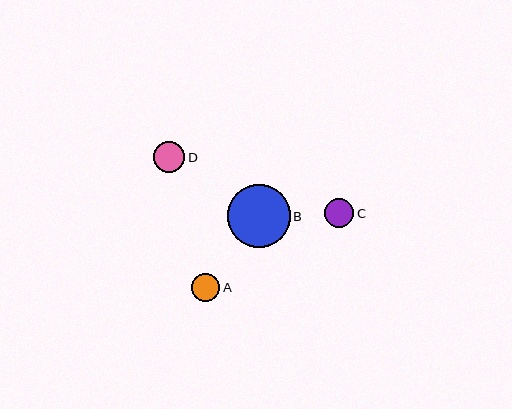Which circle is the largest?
Circle B is the largest with a size of approximately 63 pixels.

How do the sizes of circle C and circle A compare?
Circle C and circle A are approximately the same size.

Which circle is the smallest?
Circle A is the smallest with a size of approximately 28 pixels.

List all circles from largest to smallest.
From largest to smallest: B, D, C, A.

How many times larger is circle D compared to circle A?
Circle D is approximately 1.1 times the size of circle A.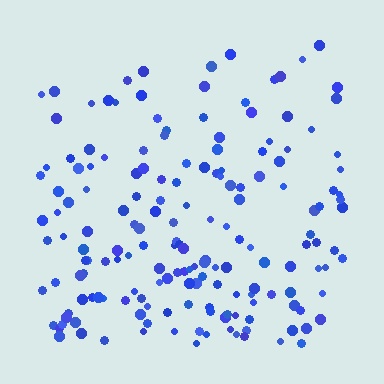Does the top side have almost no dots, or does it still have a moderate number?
Still a moderate number, just noticeably fewer than the bottom.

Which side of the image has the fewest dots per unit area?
The top.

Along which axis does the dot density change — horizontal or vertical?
Vertical.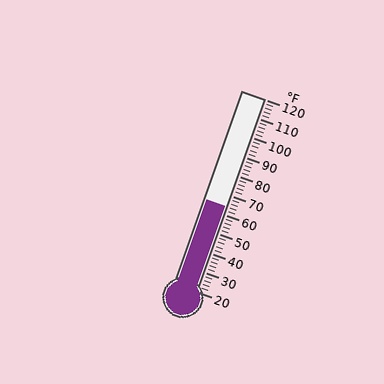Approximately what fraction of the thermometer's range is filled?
The thermometer is filled to approximately 45% of its range.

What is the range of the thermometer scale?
The thermometer scale ranges from 20°F to 120°F.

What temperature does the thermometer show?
The thermometer shows approximately 64°F.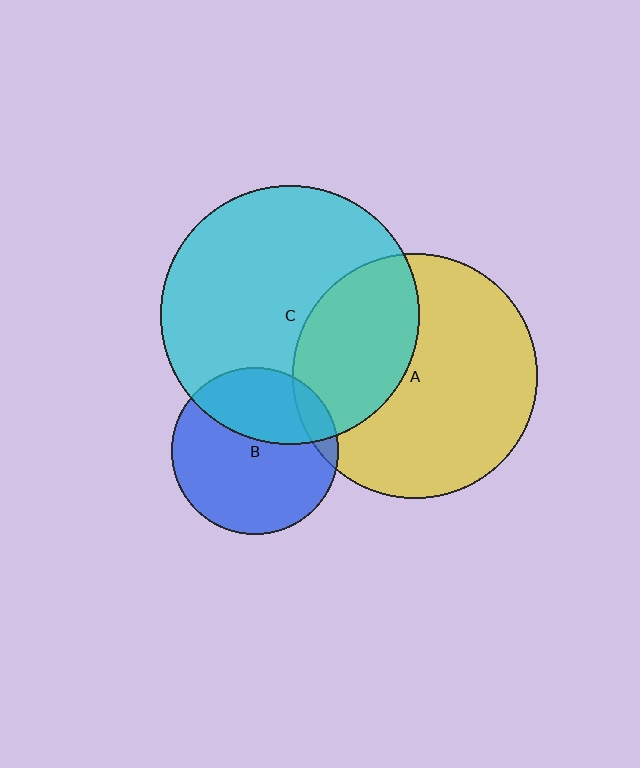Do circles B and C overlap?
Yes.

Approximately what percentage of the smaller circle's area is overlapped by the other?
Approximately 35%.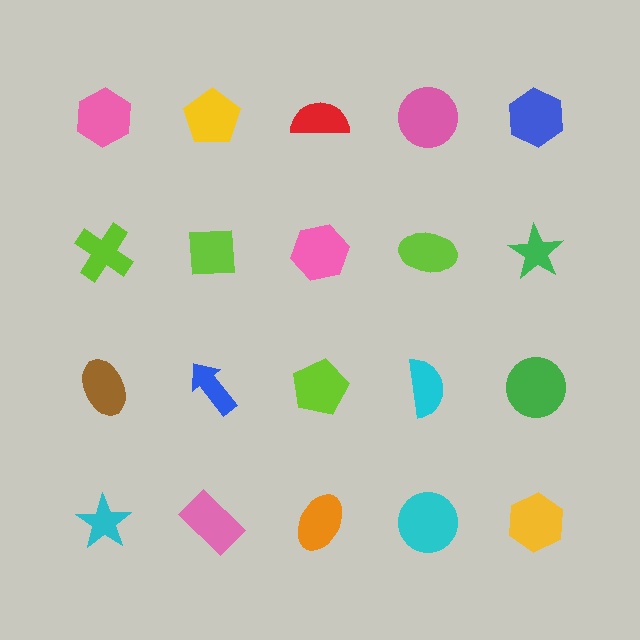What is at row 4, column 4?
A cyan circle.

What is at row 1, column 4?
A pink circle.